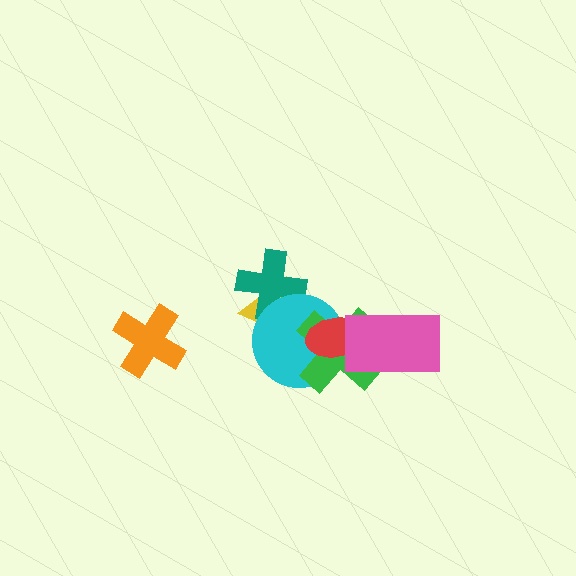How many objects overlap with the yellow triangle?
2 objects overlap with the yellow triangle.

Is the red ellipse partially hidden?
Yes, it is partially covered by another shape.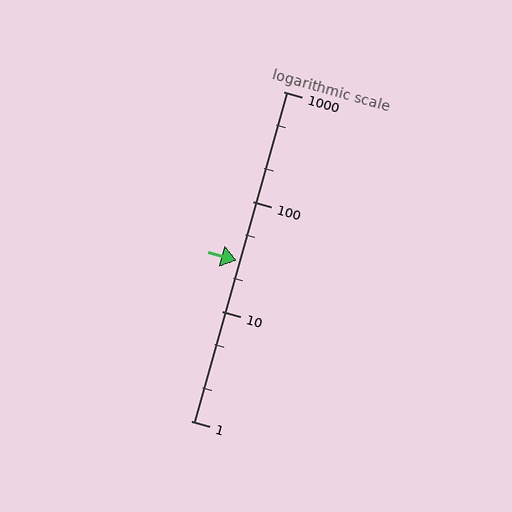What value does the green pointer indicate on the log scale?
The pointer indicates approximately 29.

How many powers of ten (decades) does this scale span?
The scale spans 3 decades, from 1 to 1000.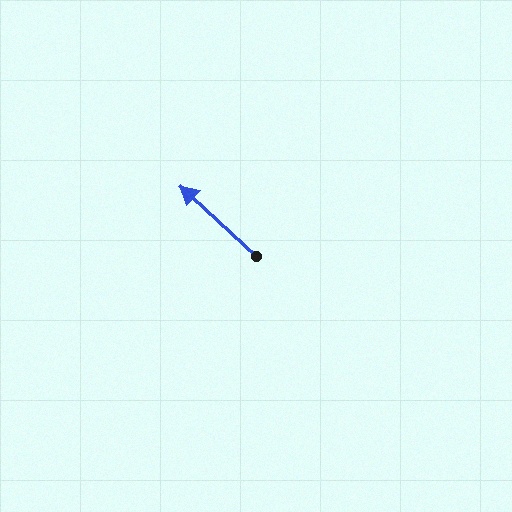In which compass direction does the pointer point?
Northwest.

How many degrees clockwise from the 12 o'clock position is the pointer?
Approximately 313 degrees.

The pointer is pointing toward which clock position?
Roughly 10 o'clock.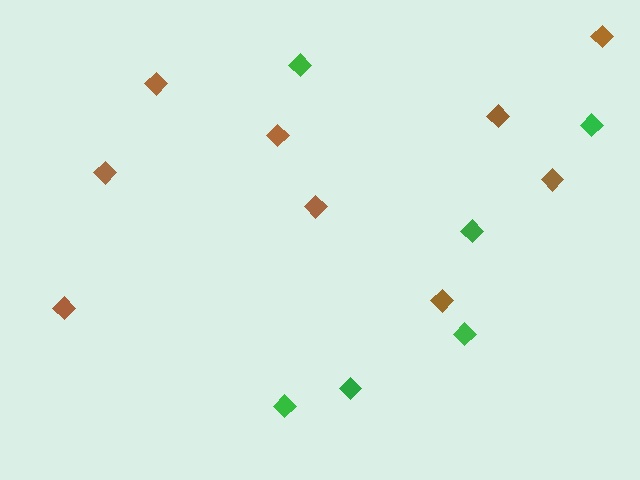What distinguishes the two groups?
There are 2 groups: one group of brown diamonds (9) and one group of green diamonds (6).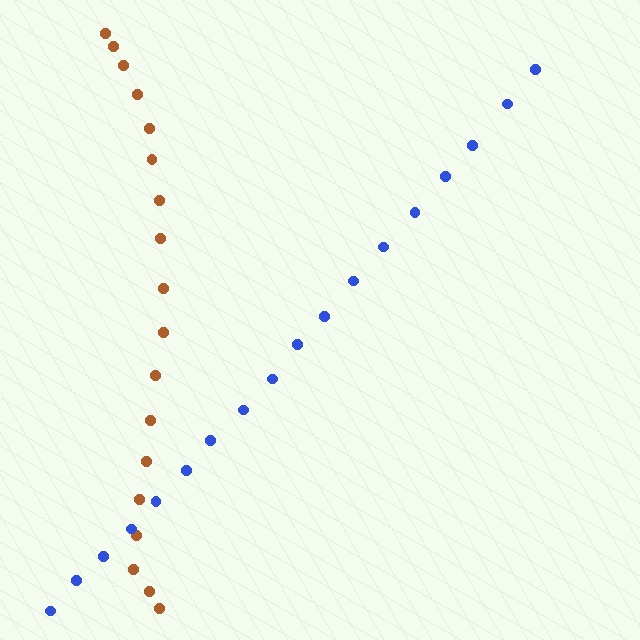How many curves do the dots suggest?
There are 2 distinct paths.